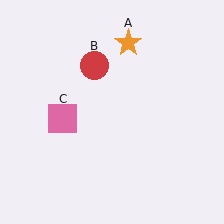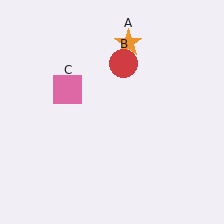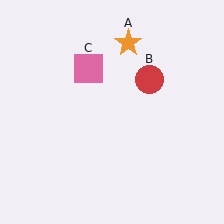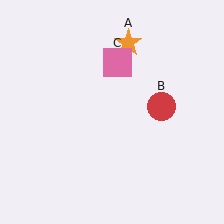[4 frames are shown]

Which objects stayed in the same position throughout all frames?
Orange star (object A) remained stationary.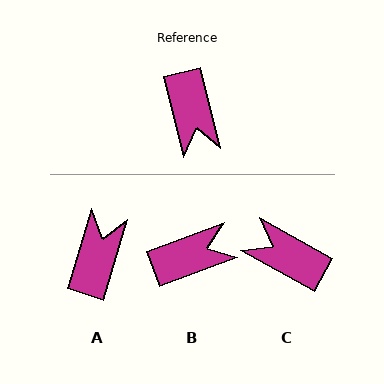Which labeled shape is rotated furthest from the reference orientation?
A, about 149 degrees away.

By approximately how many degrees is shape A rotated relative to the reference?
Approximately 149 degrees counter-clockwise.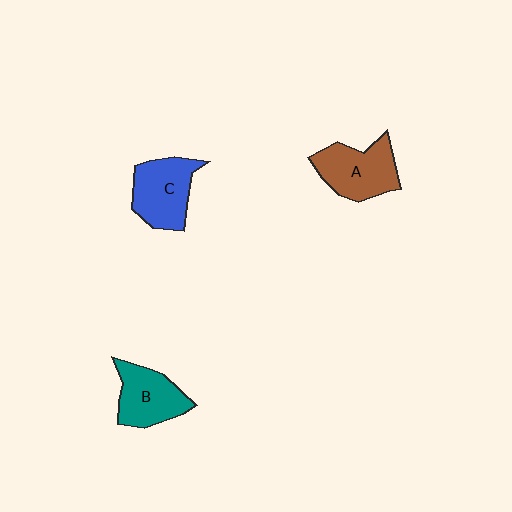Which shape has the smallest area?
Shape B (teal).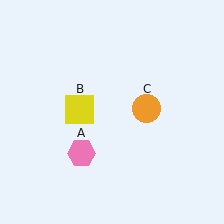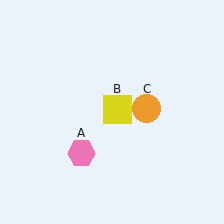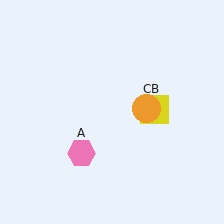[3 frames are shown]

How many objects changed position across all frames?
1 object changed position: yellow square (object B).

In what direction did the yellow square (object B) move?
The yellow square (object B) moved right.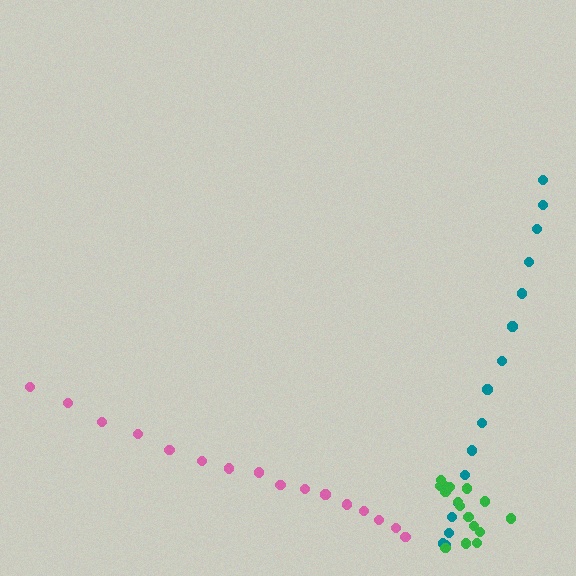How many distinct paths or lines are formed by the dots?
There are 3 distinct paths.